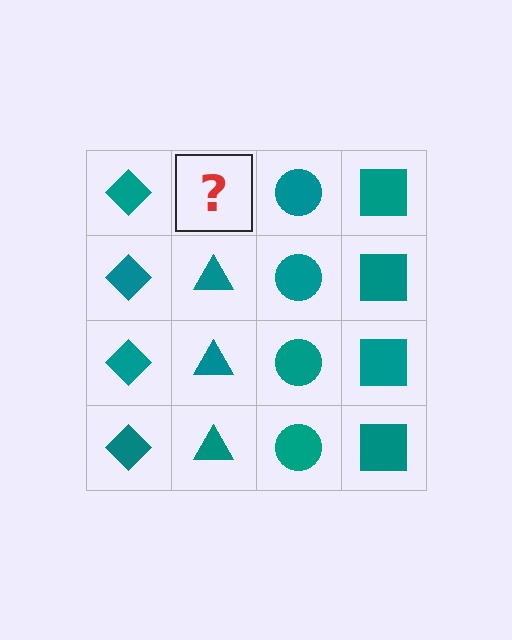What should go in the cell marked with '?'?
The missing cell should contain a teal triangle.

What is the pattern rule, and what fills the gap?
The rule is that each column has a consistent shape. The gap should be filled with a teal triangle.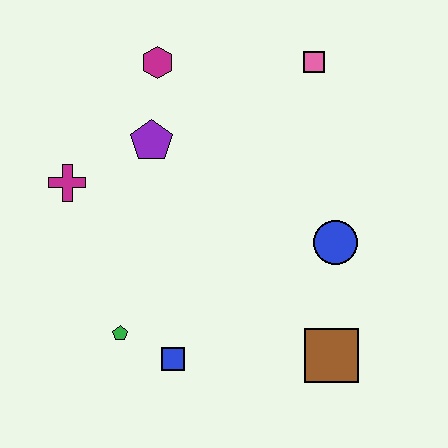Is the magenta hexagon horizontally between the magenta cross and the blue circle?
Yes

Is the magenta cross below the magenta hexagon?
Yes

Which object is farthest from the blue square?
The pink square is farthest from the blue square.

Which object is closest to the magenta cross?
The purple pentagon is closest to the magenta cross.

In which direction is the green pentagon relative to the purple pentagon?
The green pentagon is below the purple pentagon.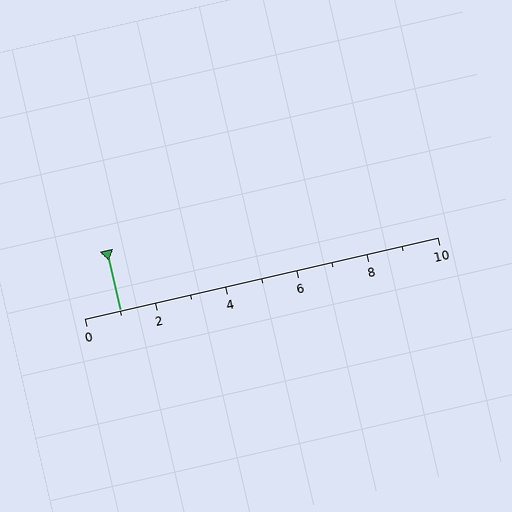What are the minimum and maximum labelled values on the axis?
The axis runs from 0 to 10.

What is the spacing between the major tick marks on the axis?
The major ticks are spaced 2 apart.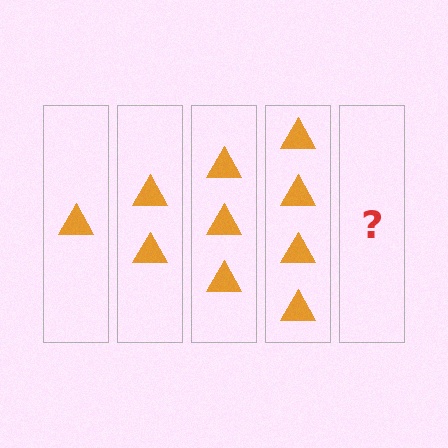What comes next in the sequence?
The next element should be 5 triangles.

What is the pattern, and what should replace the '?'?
The pattern is that each step adds one more triangle. The '?' should be 5 triangles.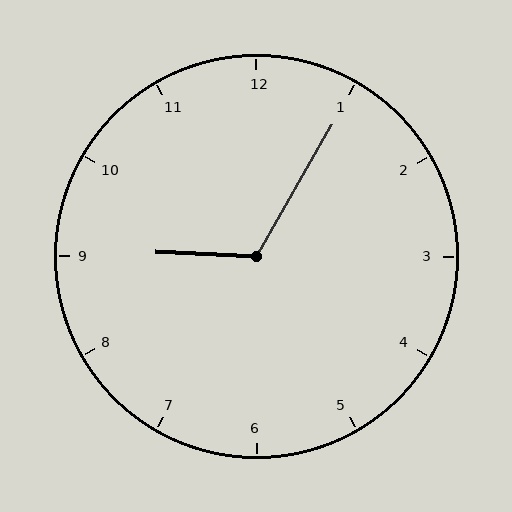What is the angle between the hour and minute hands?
Approximately 118 degrees.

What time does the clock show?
9:05.